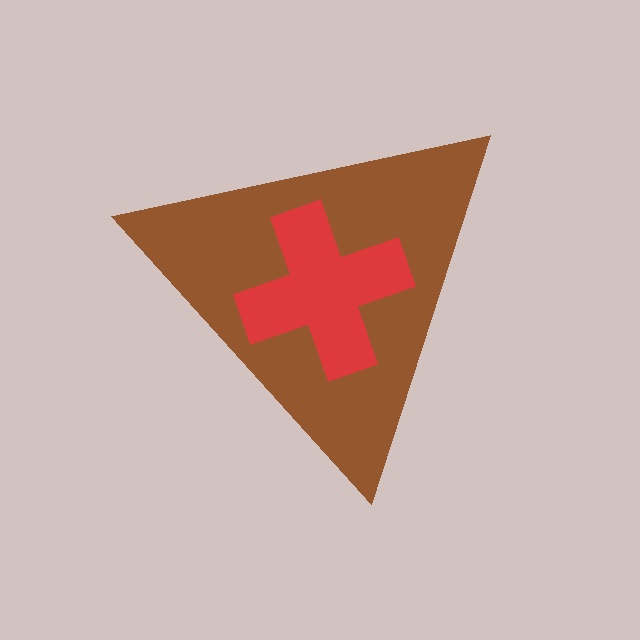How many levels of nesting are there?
2.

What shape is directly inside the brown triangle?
The red cross.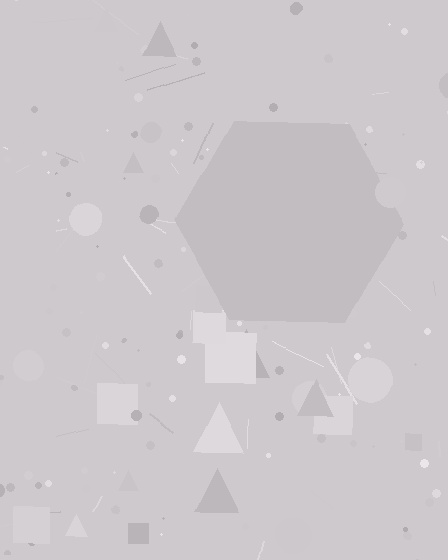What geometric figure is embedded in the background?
A hexagon is embedded in the background.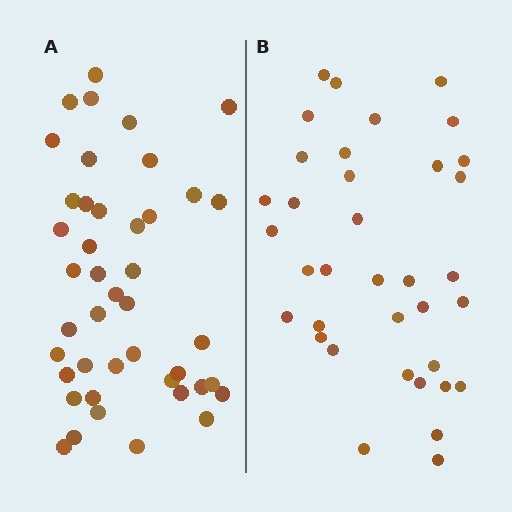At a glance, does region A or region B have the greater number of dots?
Region A (the left region) has more dots.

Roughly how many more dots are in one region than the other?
Region A has roughly 8 or so more dots than region B.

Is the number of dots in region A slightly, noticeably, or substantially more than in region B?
Region A has only slightly more — the two regions are fairly close. The ratio is roughly 1.2 to 1.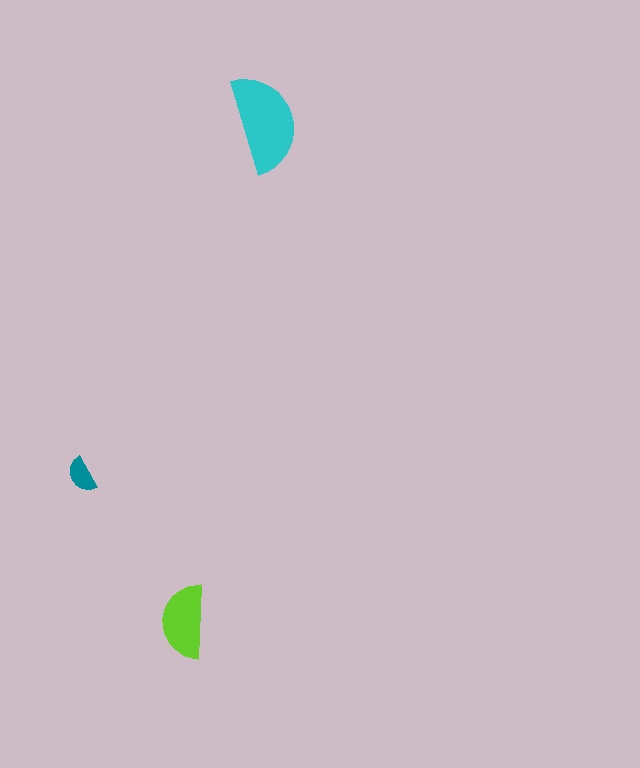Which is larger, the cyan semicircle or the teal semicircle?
The cyan one.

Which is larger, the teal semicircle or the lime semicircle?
The lime one.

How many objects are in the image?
There are 3 objects in the image.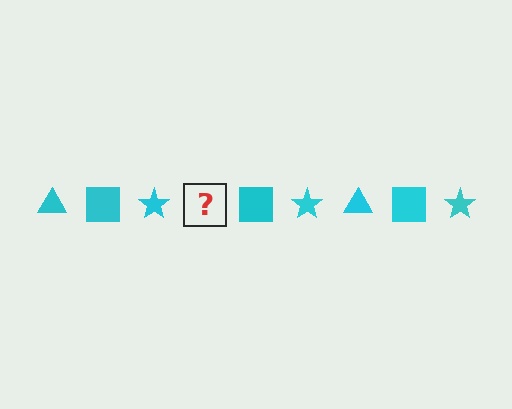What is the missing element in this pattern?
The missing element is a cyan triangle.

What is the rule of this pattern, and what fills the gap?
The rule is that the pattern cycles through triangle, square, star shapes in cyan. The gap should be filled with a cyan triangle.